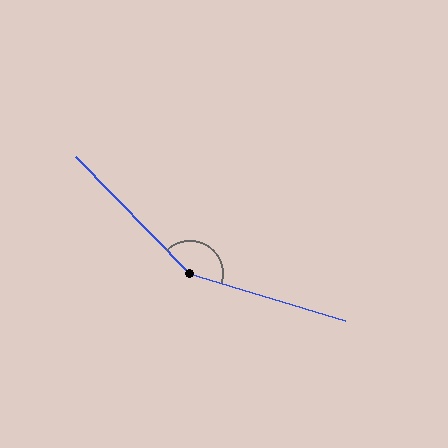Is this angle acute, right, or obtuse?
It is obtuse.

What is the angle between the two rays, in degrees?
Approximately 151 degrees.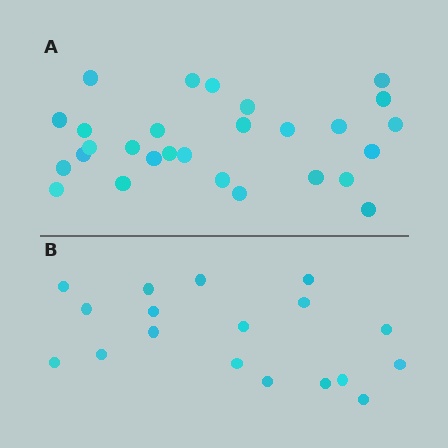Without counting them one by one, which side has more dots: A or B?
Region A (the top region) has more dots.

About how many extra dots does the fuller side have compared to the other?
Region A has roughly 10 or so more dots than region B.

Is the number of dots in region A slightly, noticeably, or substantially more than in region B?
Region A has substantially more. The ratio is roughly 1.6 to 1.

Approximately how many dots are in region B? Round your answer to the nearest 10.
About 20 dots. (The exact count is 18, which rounds to 20.)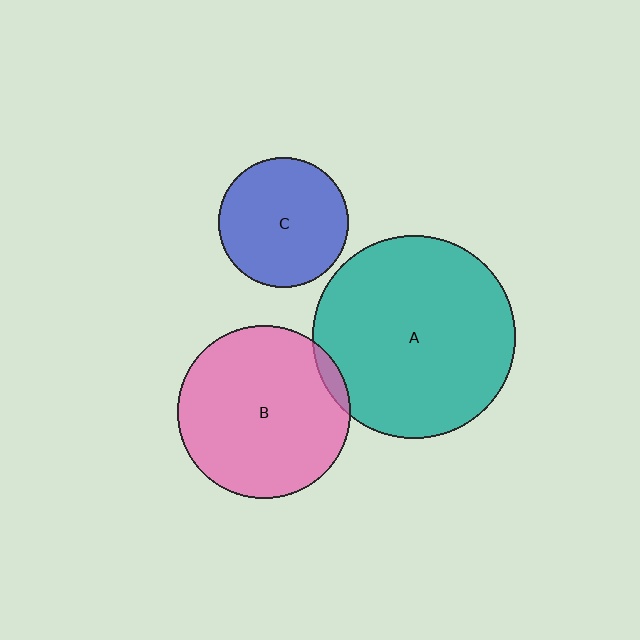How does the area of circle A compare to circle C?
Approximately 2.4 times.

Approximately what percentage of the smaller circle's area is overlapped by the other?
Approximately 5%.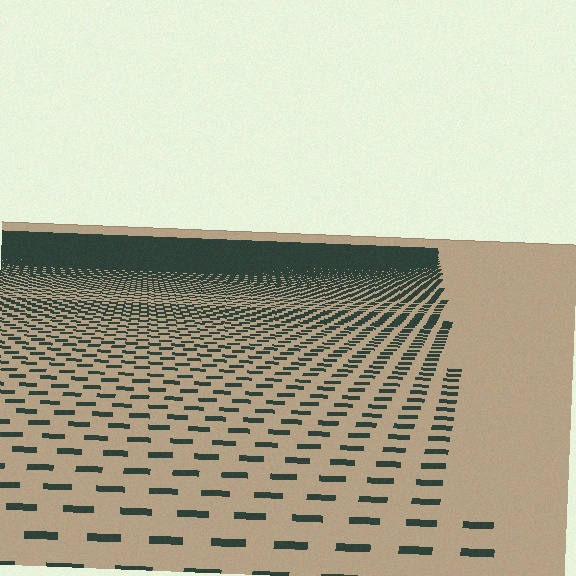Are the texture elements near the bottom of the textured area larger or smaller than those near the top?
Larger. Near the bottom, elements are closer to the viewer and appear at a bigger on-screen size.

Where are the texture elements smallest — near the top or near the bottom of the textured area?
Near the top.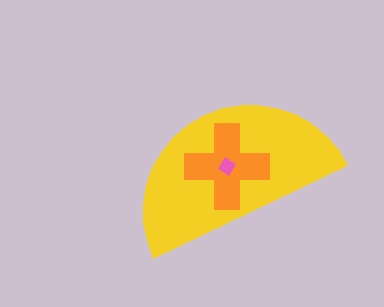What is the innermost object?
The pink diamond.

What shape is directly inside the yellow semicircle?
The orange cross.